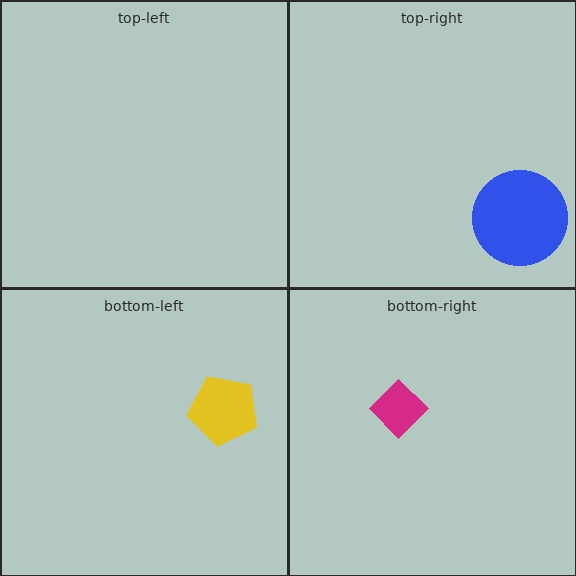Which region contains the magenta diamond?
The bottom-right region.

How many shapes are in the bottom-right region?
1.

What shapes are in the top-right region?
The blue circle.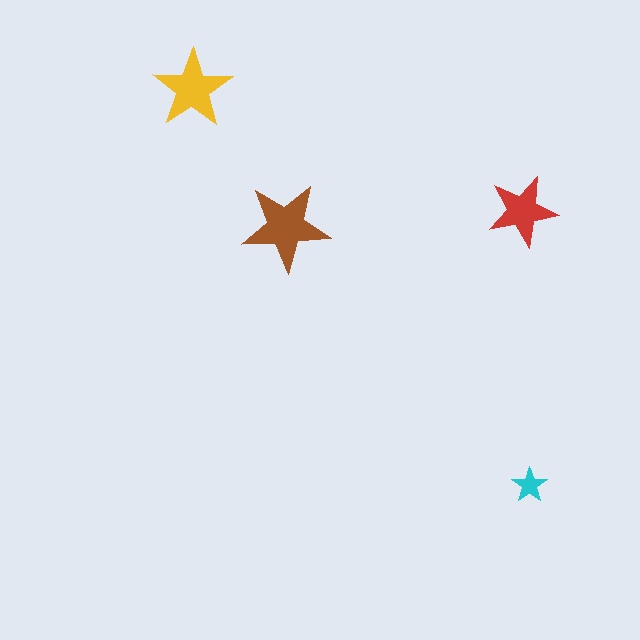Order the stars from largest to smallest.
the brown one, the yellow one, the red one, the cyan one.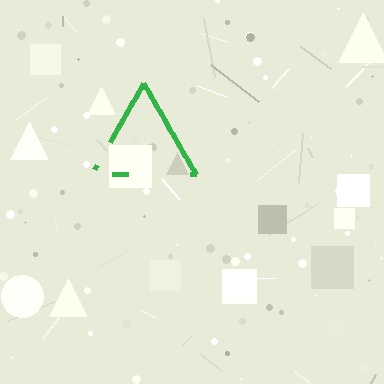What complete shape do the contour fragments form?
The contour fragments form a triangle.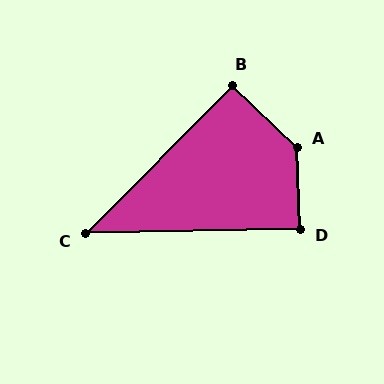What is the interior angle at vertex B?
Approximately 91 degrees (approximately right).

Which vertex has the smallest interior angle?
C, at approximately 44 degrees.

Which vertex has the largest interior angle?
A, at approximately 136 degrees.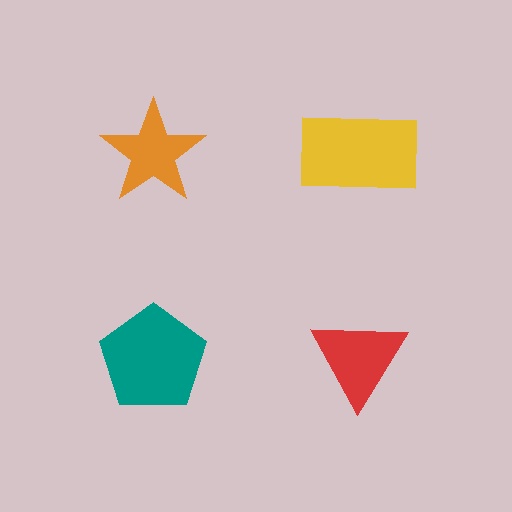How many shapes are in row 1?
2 shapes.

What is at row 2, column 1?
A teal pentagon.